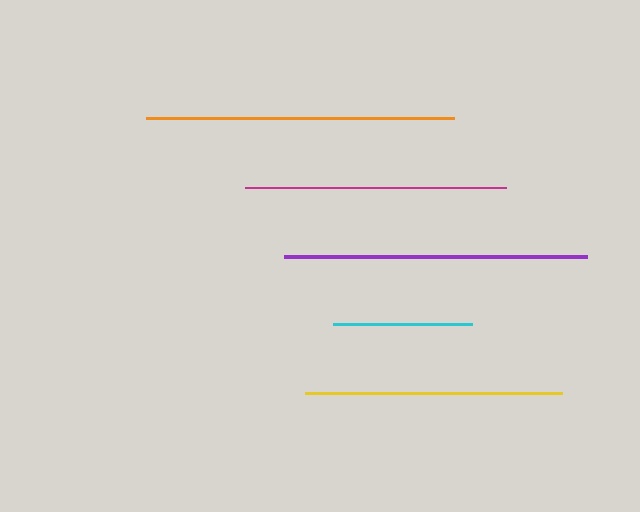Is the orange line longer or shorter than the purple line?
The orange line is longer than the purple line.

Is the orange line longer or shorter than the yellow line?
The orange line is longer than the yellow line.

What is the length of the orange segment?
The orange segment is approximately 307 pixels long.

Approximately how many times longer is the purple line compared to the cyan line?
The purple line is approximately 2.2 times the length of the cyan line.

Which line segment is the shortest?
The cyan line is the shortest at approximately 139 pixels.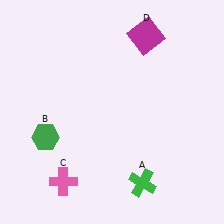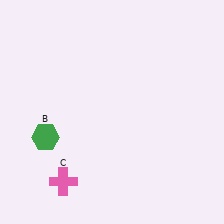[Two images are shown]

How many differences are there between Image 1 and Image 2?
There are 2 differences between the two images.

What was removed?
The green cross (A), the magenta square (D) were removed in Image 2.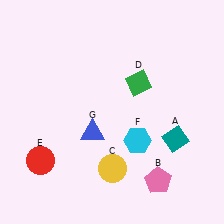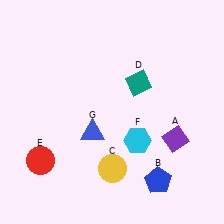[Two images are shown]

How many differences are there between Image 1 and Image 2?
There are 3 differences between the two images.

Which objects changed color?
A changed from teal to purple. B changed from pink to blue. D changed from green to teal.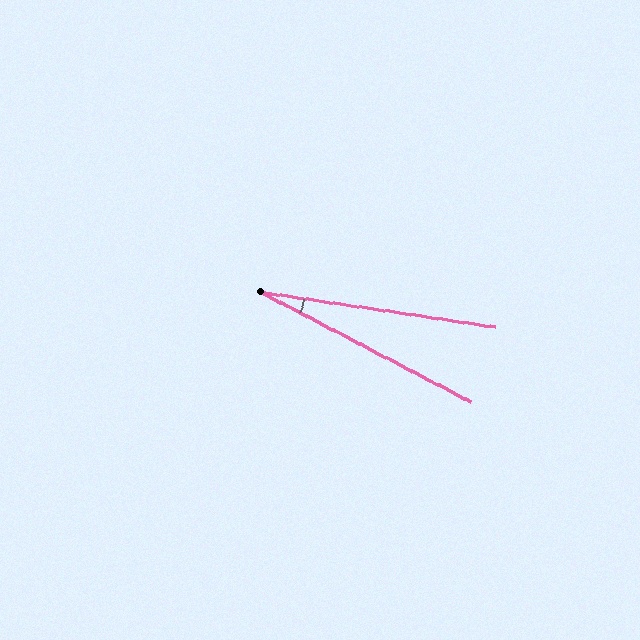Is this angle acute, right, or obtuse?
It is acute.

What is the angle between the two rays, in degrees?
Approximately 19 degrees.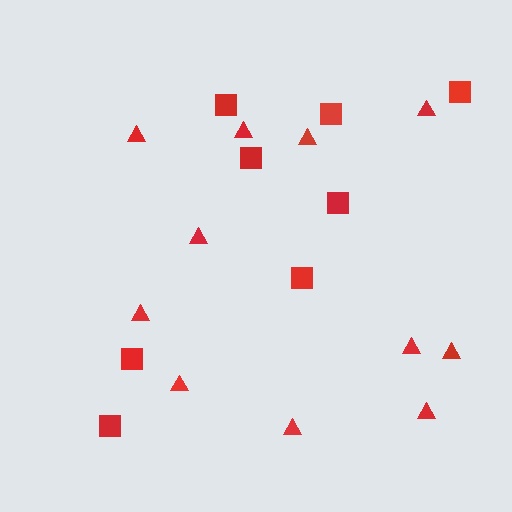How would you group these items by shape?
There are 2 groups: one group of squares (8) and one group of triangles (11).